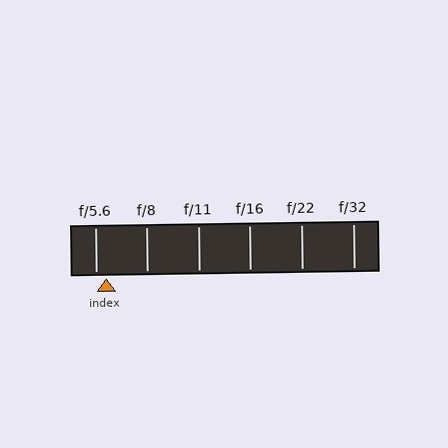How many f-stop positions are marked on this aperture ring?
There are 6 f-stop positions marked.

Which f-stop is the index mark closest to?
The index mark is closest to f/5.6.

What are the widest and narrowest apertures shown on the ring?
The widest aperture shown is f/5.6 and the narrowest is f/32.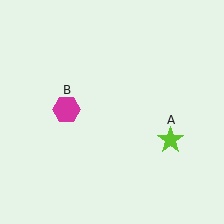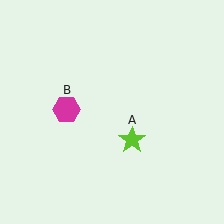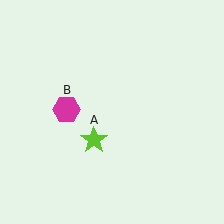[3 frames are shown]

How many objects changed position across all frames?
1 object changed position: lime star (object A).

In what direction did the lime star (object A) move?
The lime star (object A) moved left.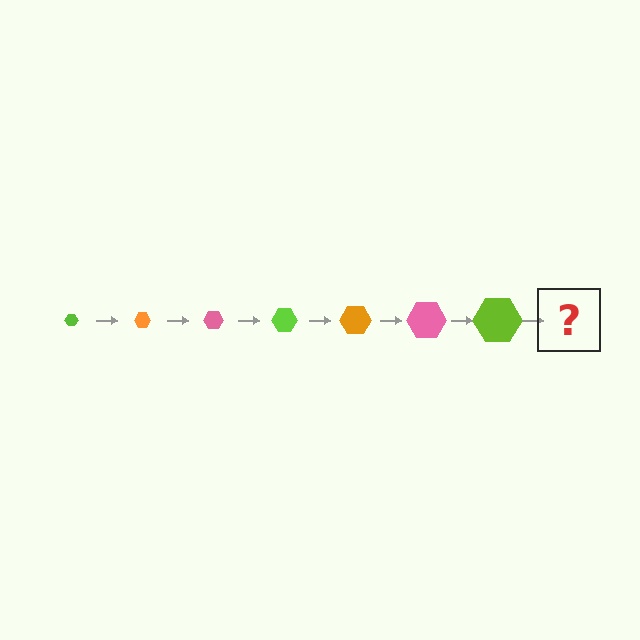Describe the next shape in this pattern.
It should be an orange hexagon, larger than the previous one.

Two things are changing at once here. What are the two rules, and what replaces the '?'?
The two rules are that the hexagon grows larger each step and the color cycles through lime, orange, and pink. The '?' should be an orange hexagon, larger than the previous one.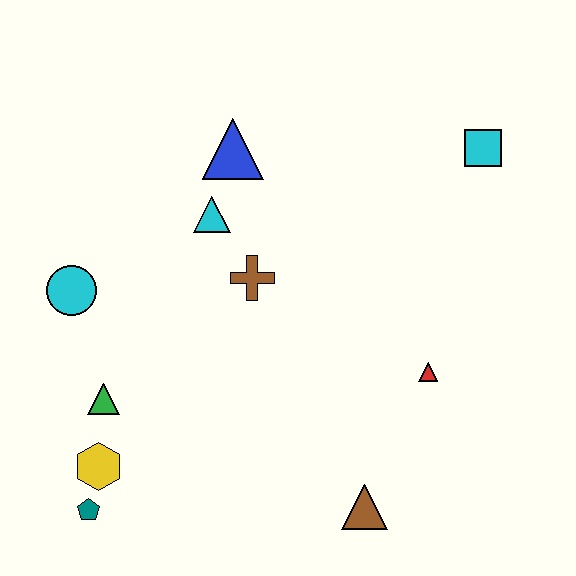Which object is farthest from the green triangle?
The cyan square is farthest from the green triangle.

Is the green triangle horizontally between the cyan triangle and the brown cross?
No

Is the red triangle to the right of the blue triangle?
Yes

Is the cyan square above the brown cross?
Yes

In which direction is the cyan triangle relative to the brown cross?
The cyan triangle is above the brown cross.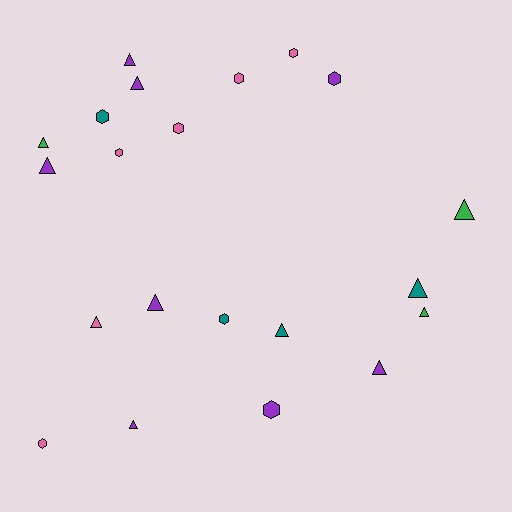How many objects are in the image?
There are 21 objects.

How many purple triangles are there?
There are 6 purple triangles.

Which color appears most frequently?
Purple, with 8 objects.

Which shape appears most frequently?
Triangle, with 12 objects.